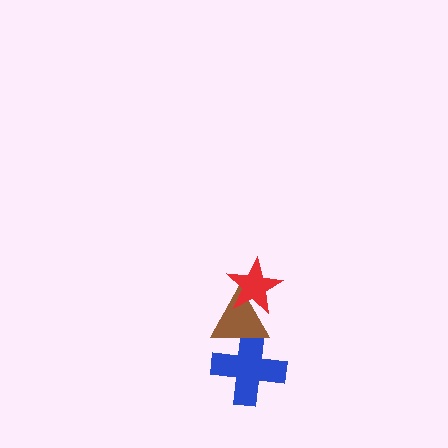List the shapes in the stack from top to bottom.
From top to bottom: the red star, the brown triangle, the blue cross.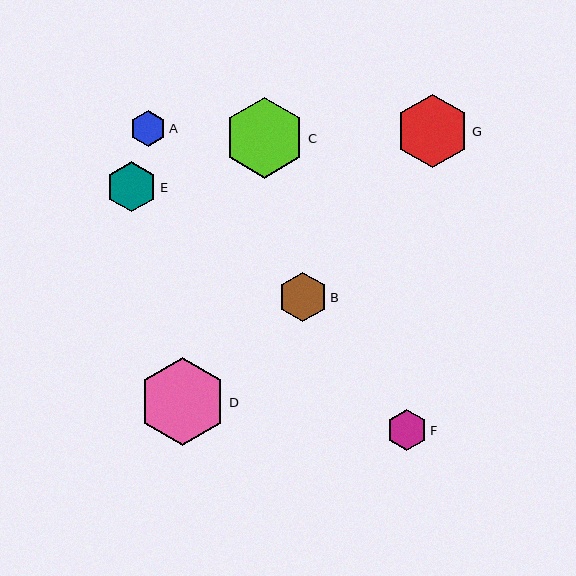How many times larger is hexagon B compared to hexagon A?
Hexagon B is approximately 1.4 times the size of hexagon A.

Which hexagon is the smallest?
Hexagon A is the smallest with a size of approximately 36 pixels.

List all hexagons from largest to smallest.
From largest to smallest: D, C, G, E, B, F, A.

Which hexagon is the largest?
Hexagon D is the largest with a size of approximately 88 pixels.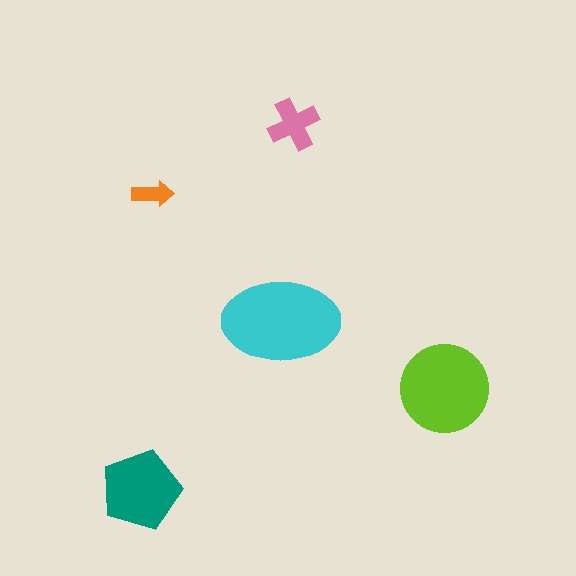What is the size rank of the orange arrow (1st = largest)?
5th.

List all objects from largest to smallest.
The cyan ellipse, the lime circle, the teal pentagon, the pink cross, the orange arrow.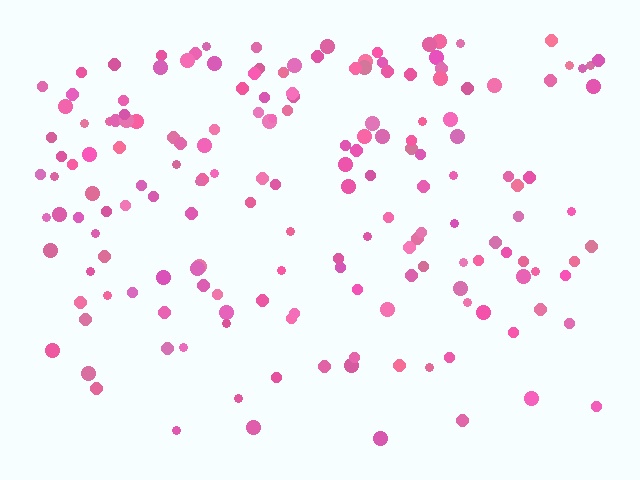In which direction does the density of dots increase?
From bottom to top, with the top side densest.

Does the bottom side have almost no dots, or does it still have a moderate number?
Still a moderate number, just noticeably fewer than the top.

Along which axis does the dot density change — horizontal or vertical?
Vertical.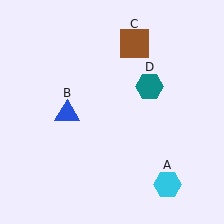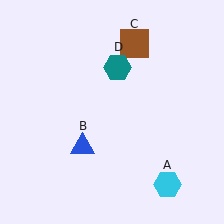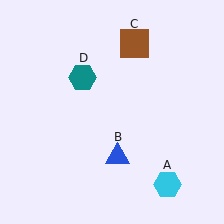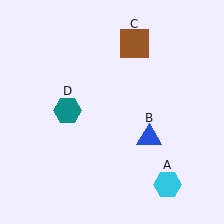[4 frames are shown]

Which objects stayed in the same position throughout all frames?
Cyan hexagon (object A) and brown square (object C) remained stationary.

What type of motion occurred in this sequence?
The blue triangle (object B), teal hexagon (object D) rotated counterclockwise around the center of the scene.